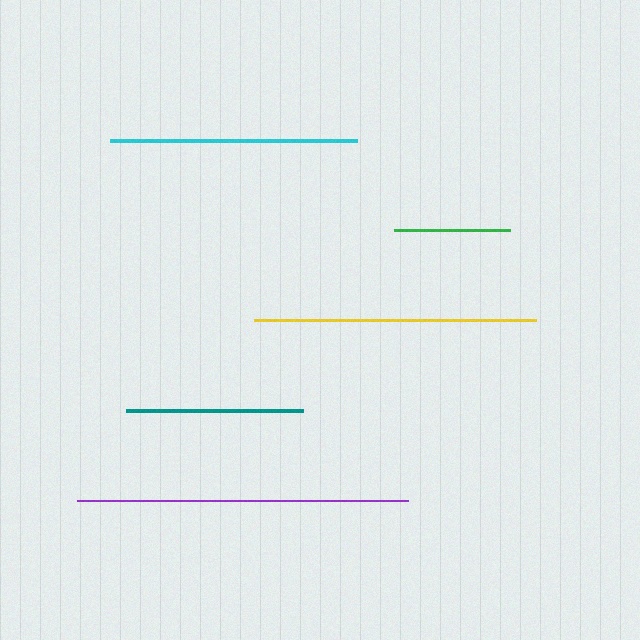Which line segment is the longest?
The purple line is the longest at approximately 331 pixels.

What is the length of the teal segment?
The teal segment is approximately 178 pixels long.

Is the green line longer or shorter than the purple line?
The purple line is longer than the green line.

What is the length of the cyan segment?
The cyan segment is approximately 247 pixels long.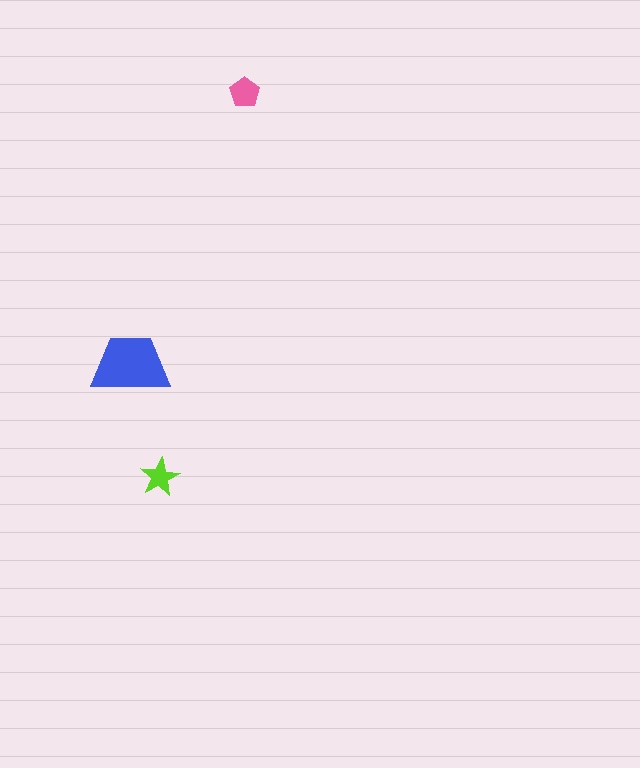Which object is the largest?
The blue trapezoid.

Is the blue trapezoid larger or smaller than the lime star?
Larger.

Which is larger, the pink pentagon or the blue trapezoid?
The blue trapezoid.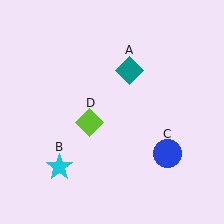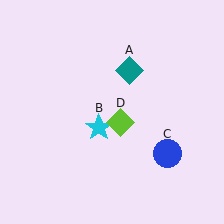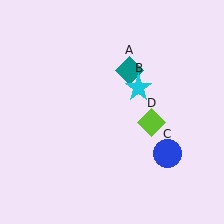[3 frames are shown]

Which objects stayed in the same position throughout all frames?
Teal diamond (object A) and blue circle (object C) remained stationary.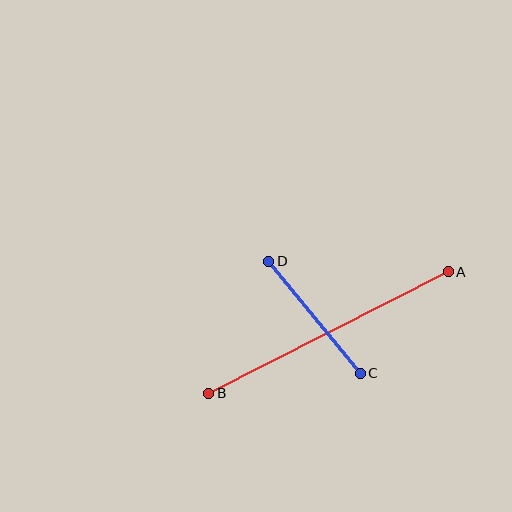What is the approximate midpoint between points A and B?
The midpoint is at approximately (329, 332) pixels.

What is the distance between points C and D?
The distance is approximately 145 pixels.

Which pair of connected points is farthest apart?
Points A and B are farthest apart.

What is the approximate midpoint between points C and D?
The midpoint is at approximately (315, 317) pixels.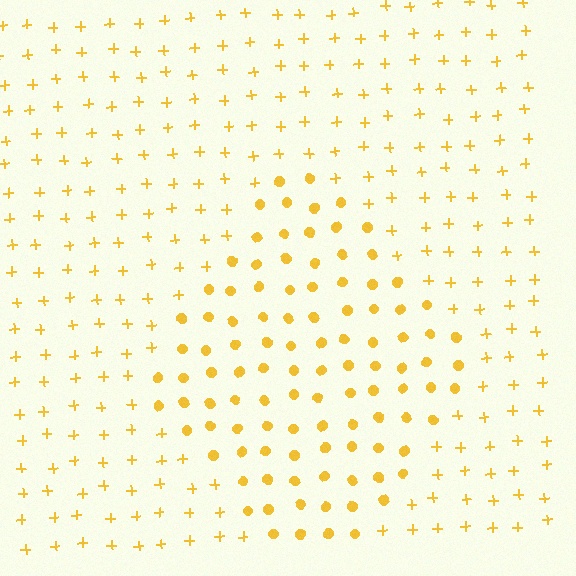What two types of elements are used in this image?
The image uses circles inside the diamond region and plus signs outside it.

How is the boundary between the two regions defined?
The boundary is defined by a change in element shape: circles inside vs. plus signs outside. All elements share the same color and spacing.